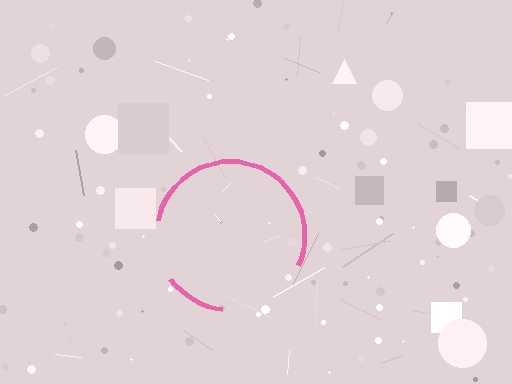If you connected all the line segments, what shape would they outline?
They would outline a circle.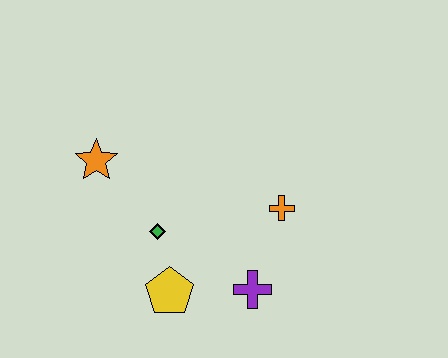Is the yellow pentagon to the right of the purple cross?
No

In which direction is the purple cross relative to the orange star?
The purple cross is to the right of the orange star.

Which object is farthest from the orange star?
The purple cross is farthest from the orange star.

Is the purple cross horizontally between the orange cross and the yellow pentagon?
Yes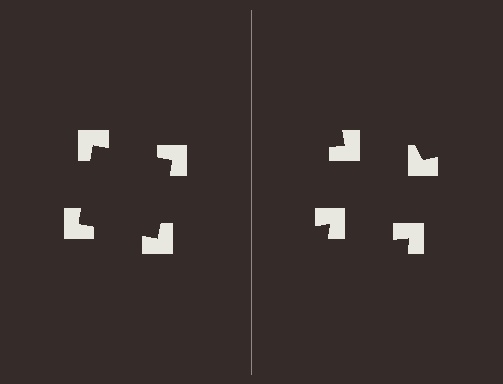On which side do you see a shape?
An illusory square appears on the left side. On the right side the wedge cuts are rotated, so no coherent shape forms.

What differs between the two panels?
The notched squares are positioned identically on both sides; only the wedge orientations differ. On the left they align to a square; on the right they are misaligned.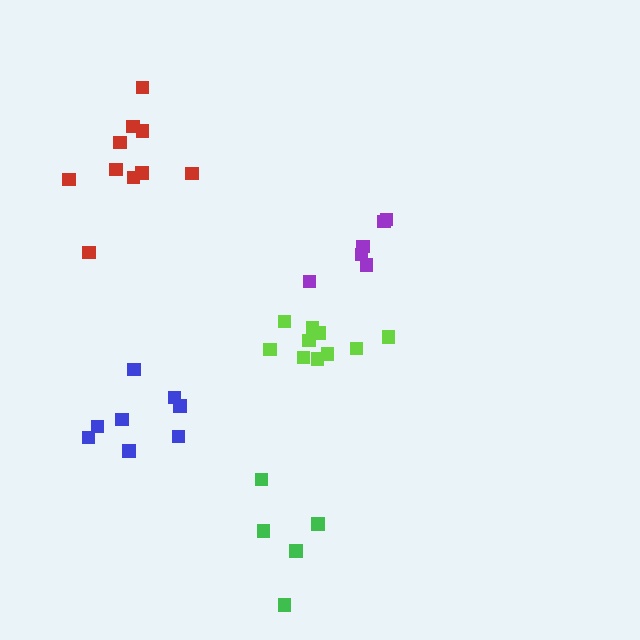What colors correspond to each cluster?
The clusters are colored: purple, lime, green, red, blue.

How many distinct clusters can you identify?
There are 5 distinct clusters.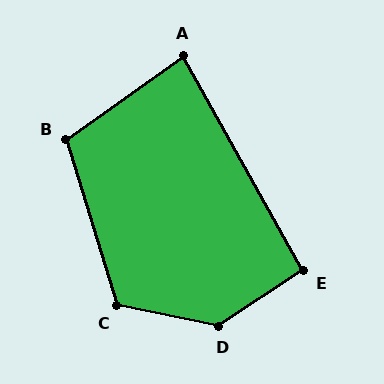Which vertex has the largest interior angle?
D, at approximately 136 degrees.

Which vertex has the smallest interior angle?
A, at approximately 84 degrees.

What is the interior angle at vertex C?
Approximately 118 degrees (obtuse).